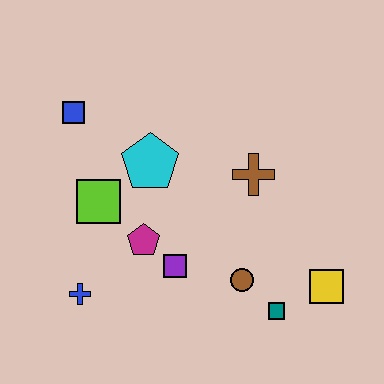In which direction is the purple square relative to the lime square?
The purple square is to the right of the lime square.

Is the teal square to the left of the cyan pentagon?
No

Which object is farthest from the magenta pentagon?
The yellow square is farthest from the magenta pentagon.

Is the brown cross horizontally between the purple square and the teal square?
Yes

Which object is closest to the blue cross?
The magenta pentagon is closest to the blue cross.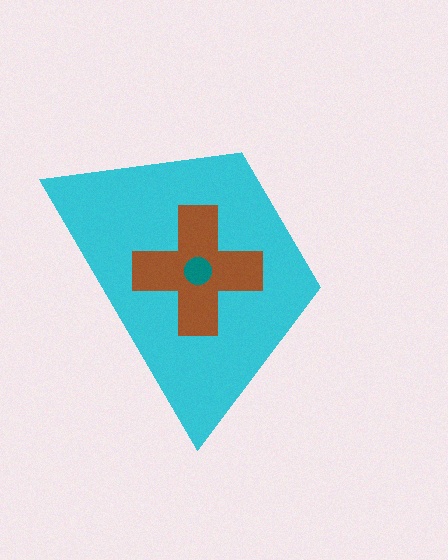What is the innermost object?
The teal circle.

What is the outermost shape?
The cyan trapezoid.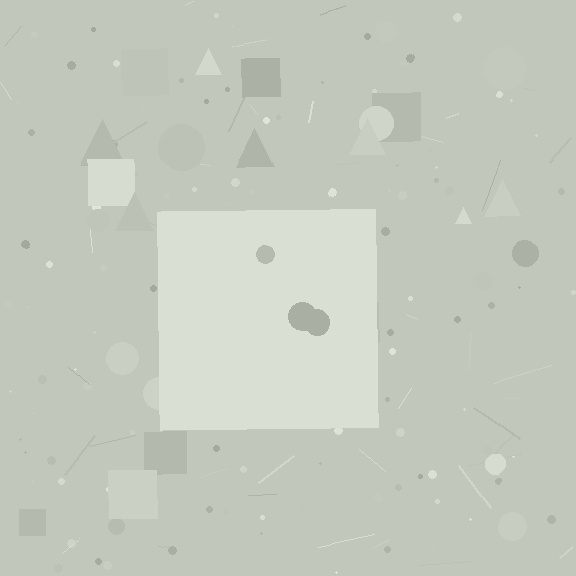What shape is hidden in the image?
A square is hidden in the image.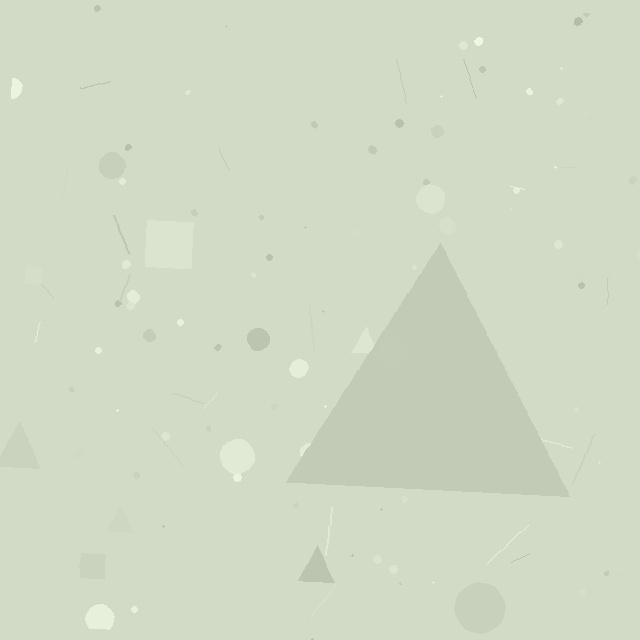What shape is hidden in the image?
A triangle is hidden in the image.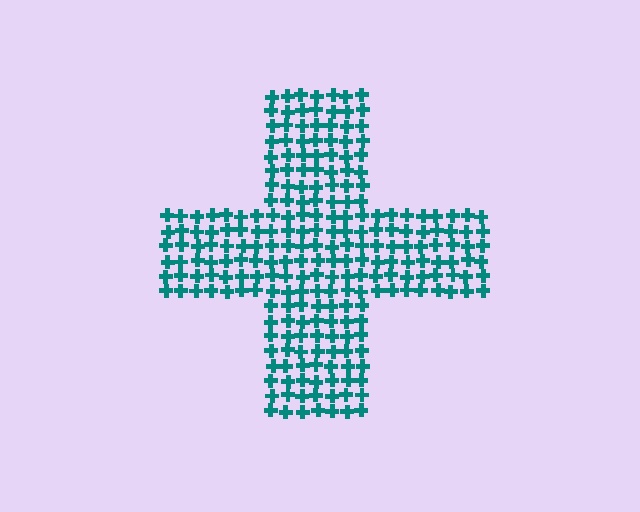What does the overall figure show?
The overall figure shows a cross.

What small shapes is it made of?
It is made of small crosses.